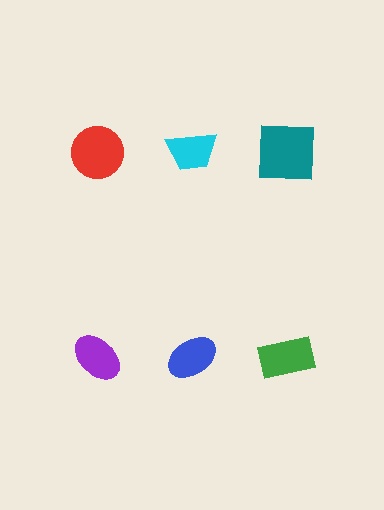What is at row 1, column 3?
A teal square.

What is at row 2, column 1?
A purple ellipse.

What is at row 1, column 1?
A red circle.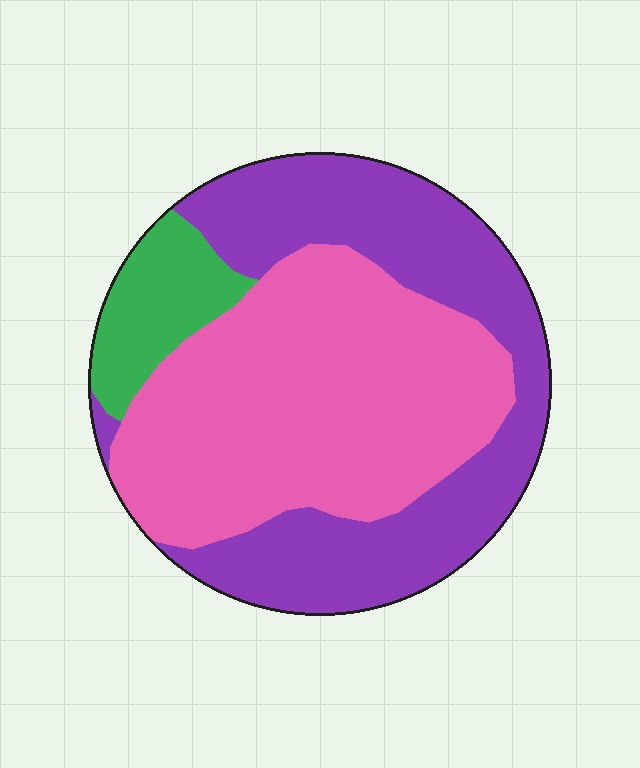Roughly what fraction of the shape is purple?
Purple takes up between a third and a half of the shape.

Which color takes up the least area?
Green, at roughly 10%.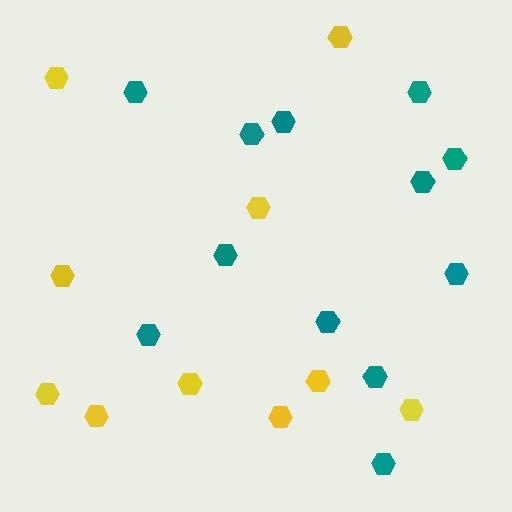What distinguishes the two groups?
There are 2 groups: one group of yellow hexagons (10) and one group of teal hexagons (12).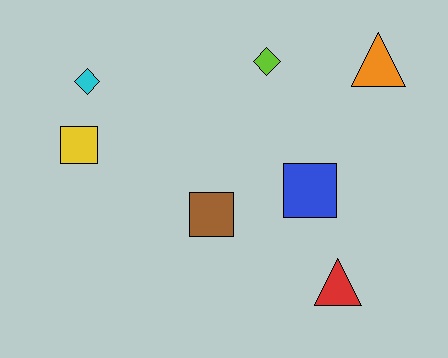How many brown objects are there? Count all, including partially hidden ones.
There is 1 brown object.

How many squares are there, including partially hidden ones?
There are 3 squares.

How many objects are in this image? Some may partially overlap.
There are 7 objects.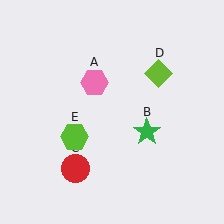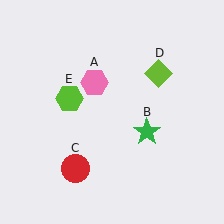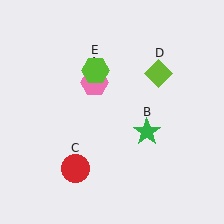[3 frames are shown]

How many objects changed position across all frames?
1 object changed position: lime hexagon (object E).